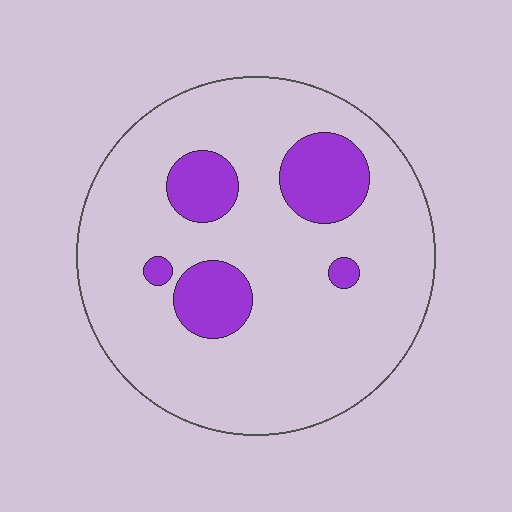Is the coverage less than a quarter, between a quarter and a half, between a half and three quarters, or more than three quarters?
Less than a quarter.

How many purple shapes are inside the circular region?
5.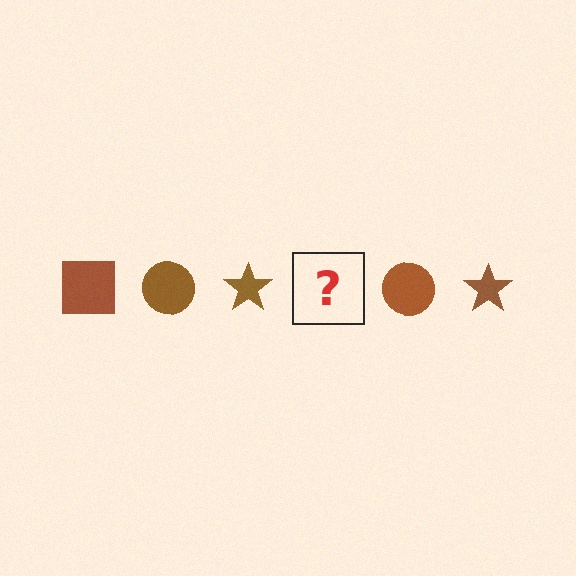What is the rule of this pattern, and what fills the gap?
The rule is that the pattern cycles through square, circle, star shapes in brown. The gap should be filled with a brown square.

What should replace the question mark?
The question mark should be replaced with a brown square.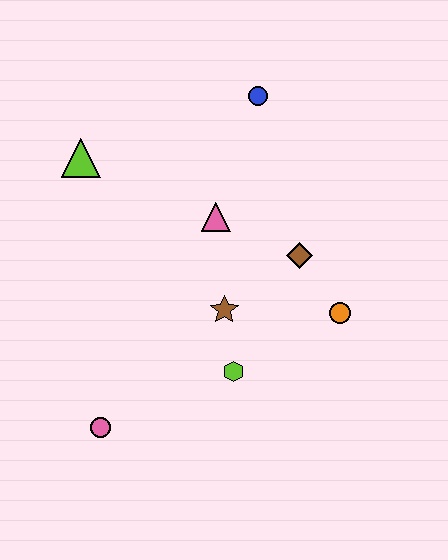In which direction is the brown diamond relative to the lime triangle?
The brown diamond is to the right of the lime triangle.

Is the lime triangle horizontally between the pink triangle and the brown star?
No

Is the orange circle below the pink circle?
No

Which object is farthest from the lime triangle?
The orange circle is farthest from the lime triangle.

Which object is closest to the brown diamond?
The orange circle is closest to the brown diamond.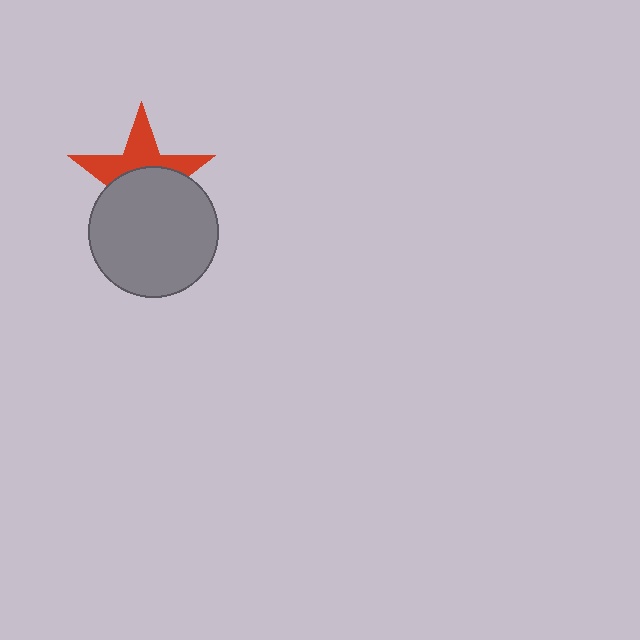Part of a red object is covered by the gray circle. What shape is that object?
It is a star.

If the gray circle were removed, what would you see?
You would see the complete red star.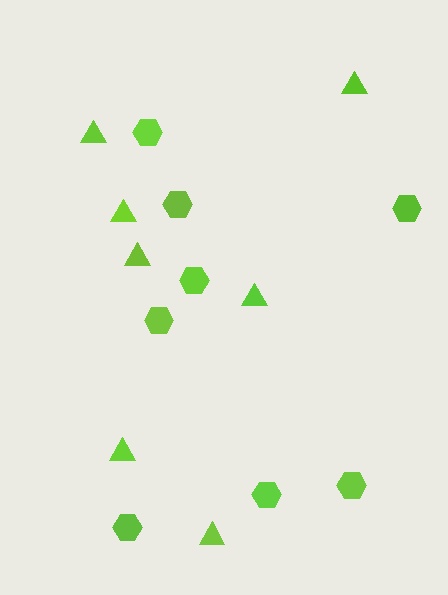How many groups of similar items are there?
There are 2 groups: one group of hexagons (8) and one group of triangles (7).